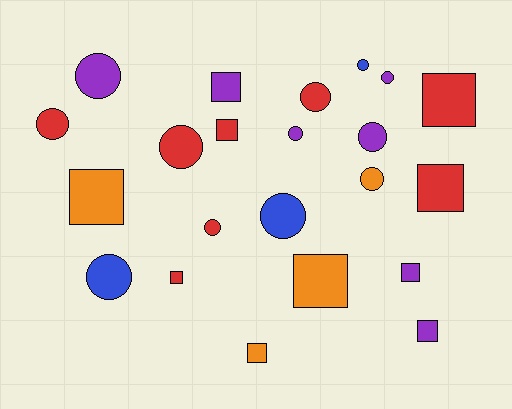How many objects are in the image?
There are 22 objects.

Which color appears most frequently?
Red, with 8 objects.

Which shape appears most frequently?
Circle, with 12 objects.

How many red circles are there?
There are 4 red circles.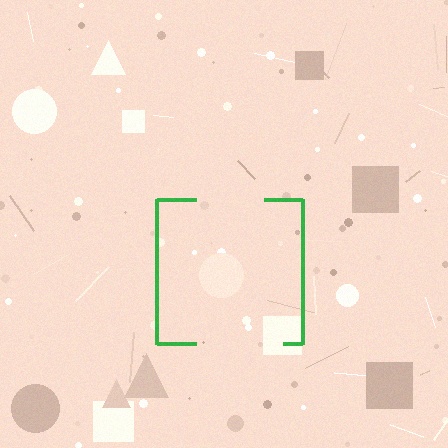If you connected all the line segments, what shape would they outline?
They would outline a square.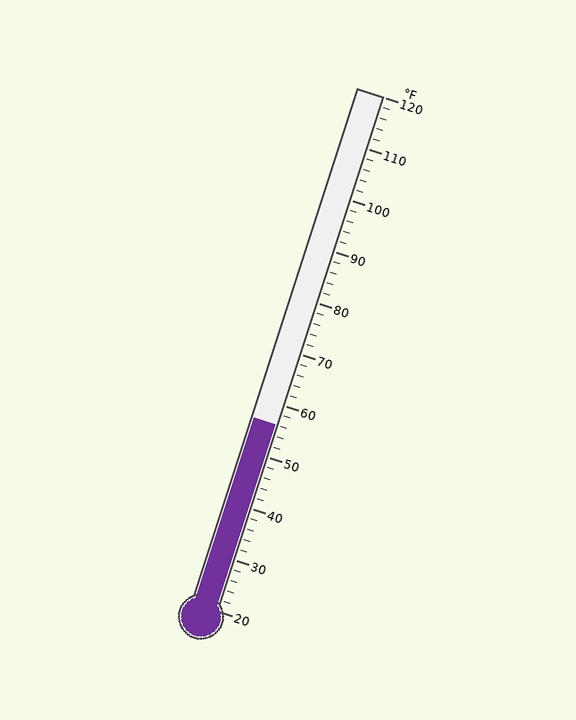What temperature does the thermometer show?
The thermometer shows approximately 56°F.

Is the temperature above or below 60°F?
The temperature is below 60°F.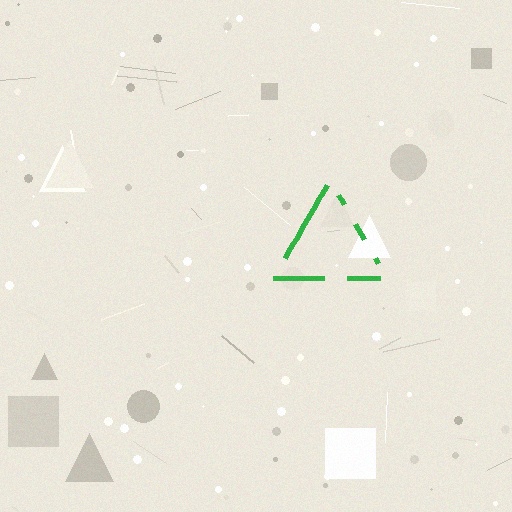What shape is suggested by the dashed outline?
The dashed outline suggests a triangle.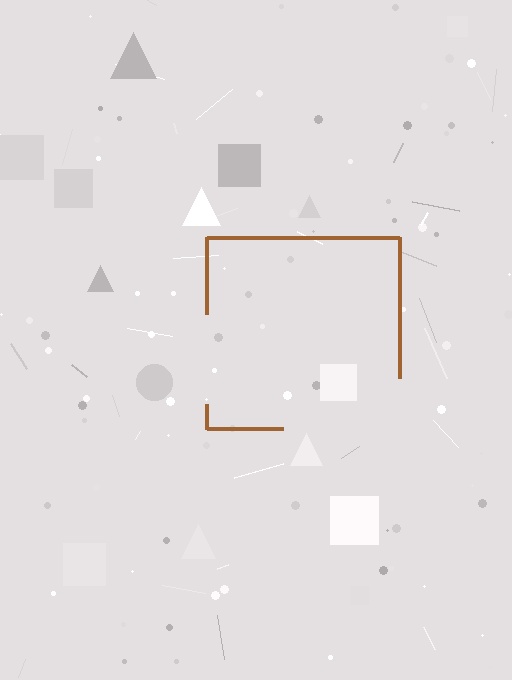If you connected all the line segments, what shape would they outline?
They would outline a square.